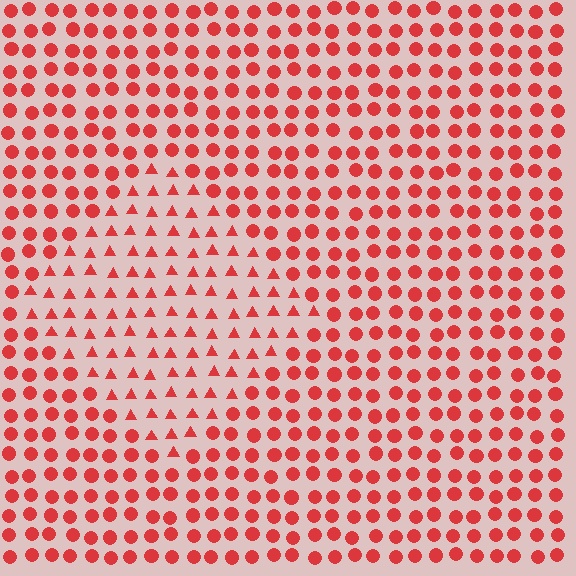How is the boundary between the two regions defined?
The boundary is defined by a change in element shape: triangles inside vs. circles outside. All elements share the same color and spacing.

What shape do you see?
I see a diamond.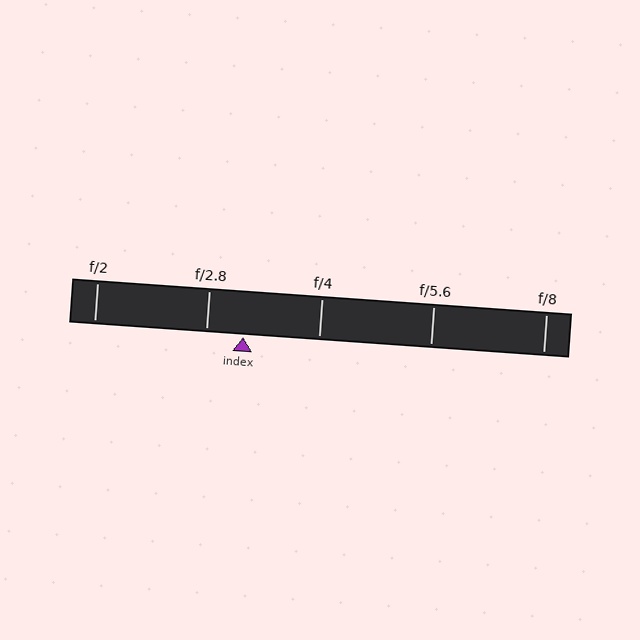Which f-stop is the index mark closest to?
The index mark is closest to f/2.8.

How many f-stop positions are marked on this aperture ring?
There are 5 f-stop positions marked.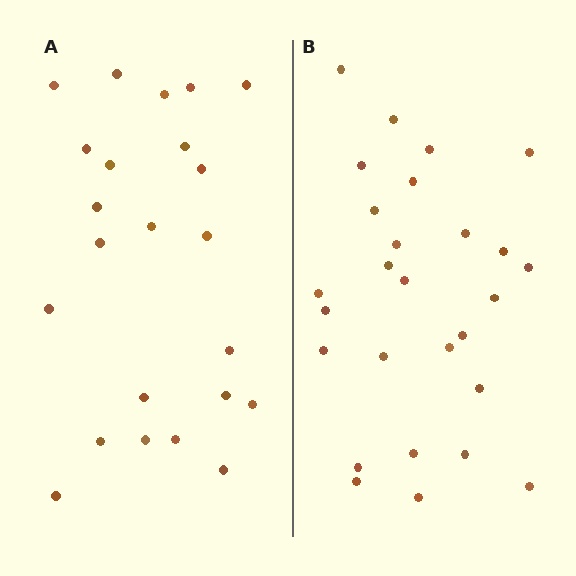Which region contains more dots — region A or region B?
Region B (the right region) has more dots.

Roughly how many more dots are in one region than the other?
Region B has about 4 more dots than region A.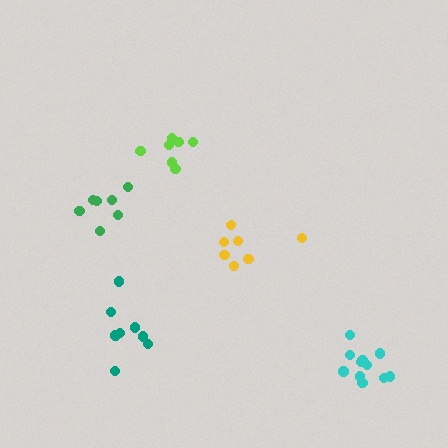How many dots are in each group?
Group 1: 7 dots, Group 2: 7 dots, Group 3: 8 dots, Group 4: 11 dots, Group 5: 7 dots (40 total).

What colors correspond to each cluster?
The clusters are colored: yellow, lime, teal, cyan, green.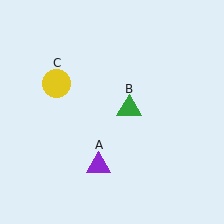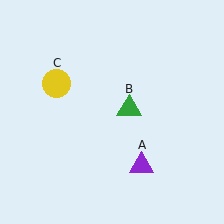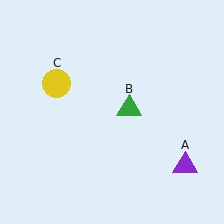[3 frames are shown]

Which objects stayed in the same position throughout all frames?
Green triangle (object B) and yellow circle (object C) remained stationary.